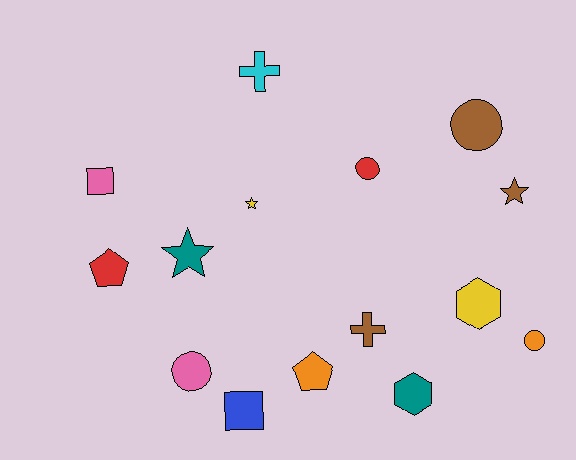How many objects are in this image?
There are 15 objects.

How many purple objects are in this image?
There are no purple objects.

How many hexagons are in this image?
There are 2 hexagons.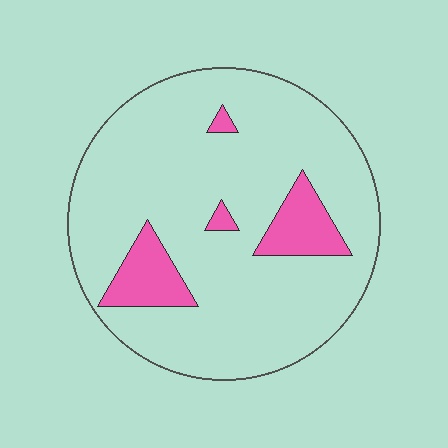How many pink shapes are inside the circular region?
4.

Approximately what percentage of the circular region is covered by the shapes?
Approximately 15%.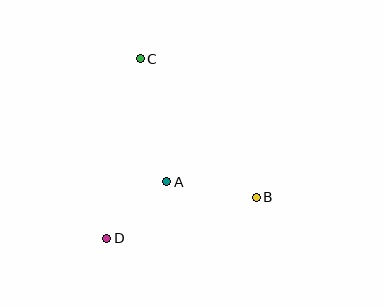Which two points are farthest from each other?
Points C and D are farthest from each other.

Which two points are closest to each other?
Points A and D are closest to each other.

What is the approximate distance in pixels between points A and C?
The distance between A and C is approximately 126 pixels.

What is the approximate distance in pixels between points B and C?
The distance between B and C is approximately 180 pixels.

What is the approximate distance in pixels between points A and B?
The distance between A and B is approximately 91 pixels.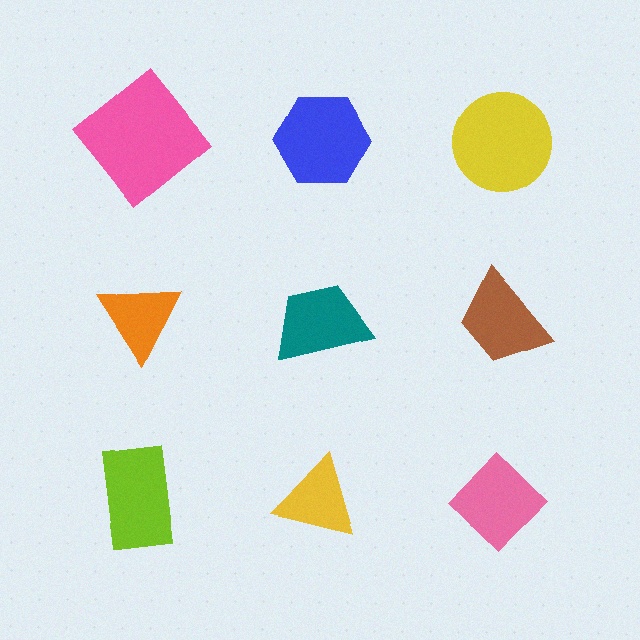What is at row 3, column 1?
A lime rectangle.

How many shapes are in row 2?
3 shapes.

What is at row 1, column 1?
A pink diamond.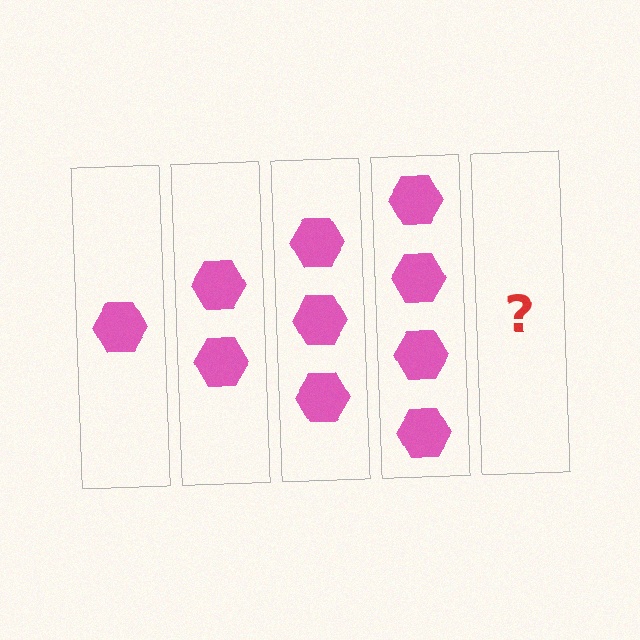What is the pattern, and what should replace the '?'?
The pattern is that each step adds one more hexagon. The '?' should be 5 hexagons.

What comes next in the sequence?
The next element should be 5 hexagons.